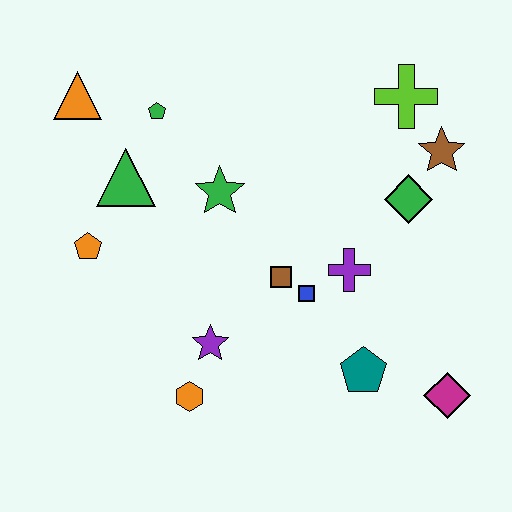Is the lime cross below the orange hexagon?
No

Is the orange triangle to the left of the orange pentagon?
Yes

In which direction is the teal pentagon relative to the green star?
The teal pentagon is below the green star.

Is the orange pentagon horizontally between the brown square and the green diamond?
No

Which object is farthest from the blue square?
The orange triangle is farthest from the blue square.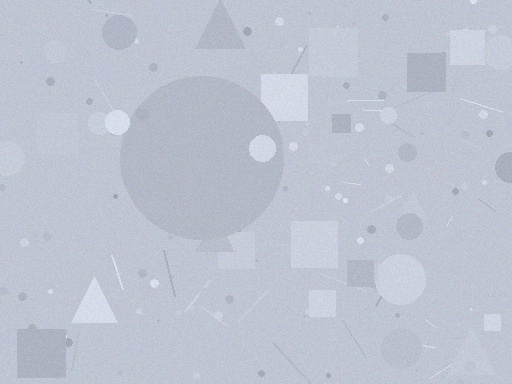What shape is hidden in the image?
A circle is hidden in the image.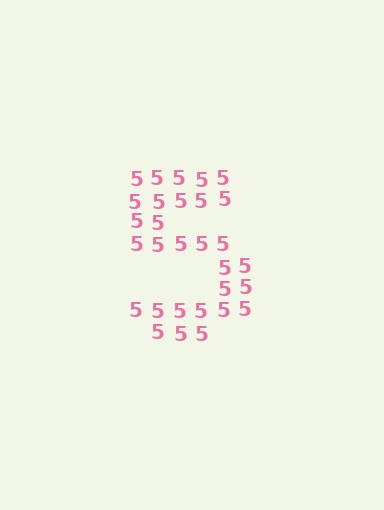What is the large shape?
The large shape is the digit 5.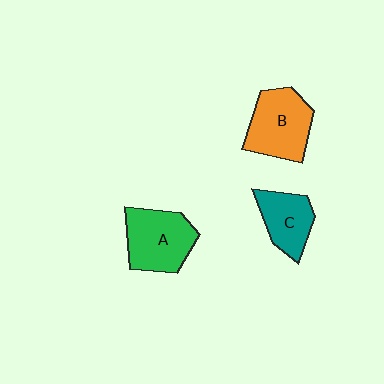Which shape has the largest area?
Shape B (orange).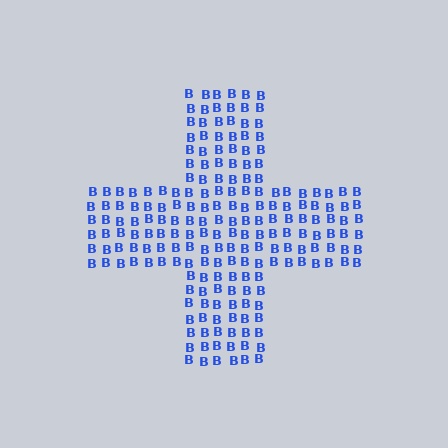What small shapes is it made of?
It is made of small letter B's.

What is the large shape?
The large shape is a cross.